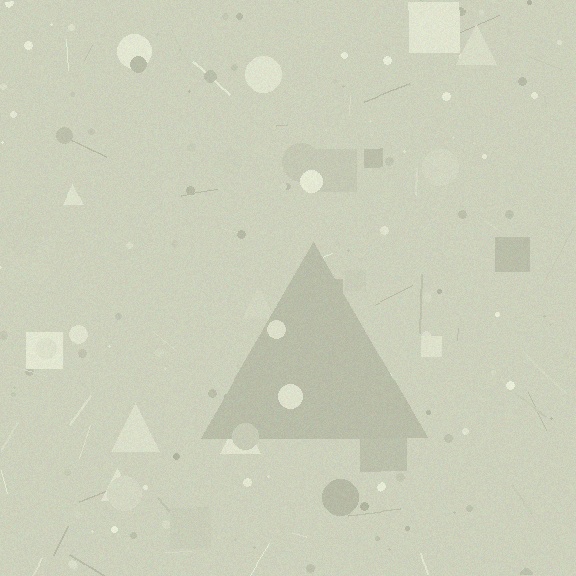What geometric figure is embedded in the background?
A triangle is embedded in the background.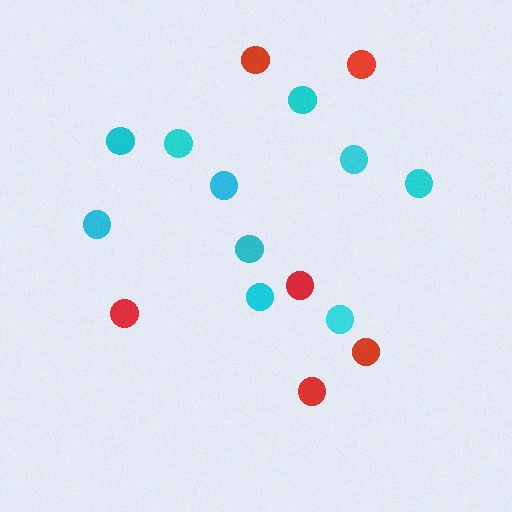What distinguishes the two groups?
There are 2 groups: one group of cyan circles (10) and one group of red circles (6).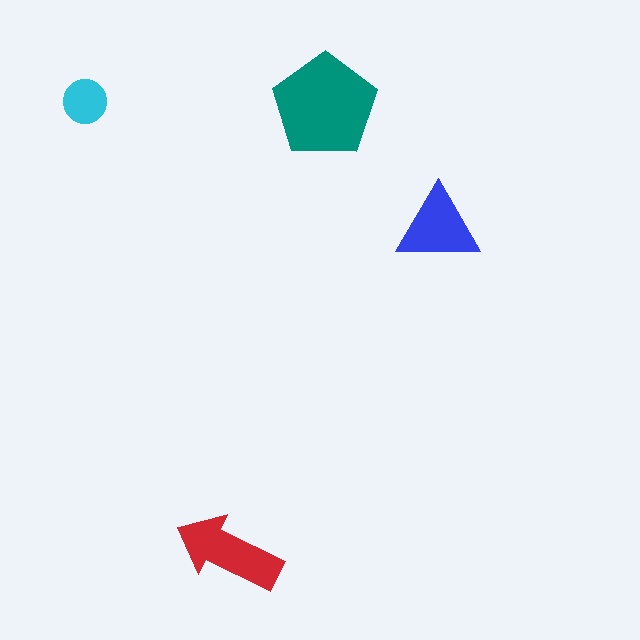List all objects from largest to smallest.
The teal pentagon, the red arrow, the blue triangle, the cyan circle.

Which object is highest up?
The cyan circle is topmost.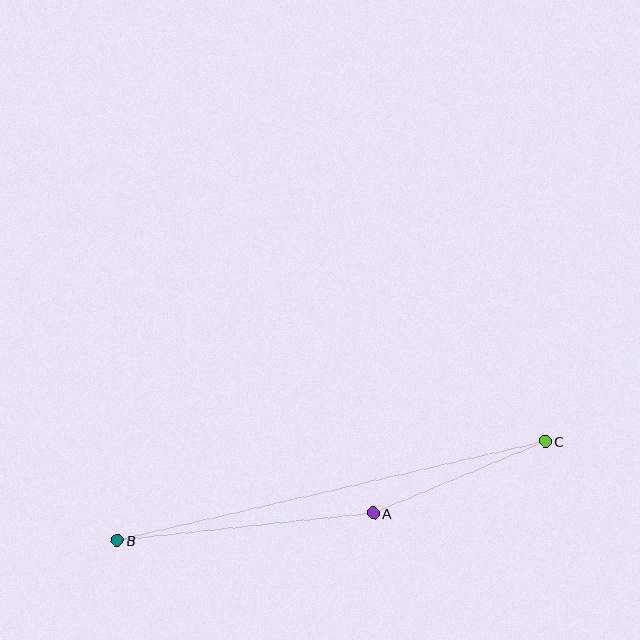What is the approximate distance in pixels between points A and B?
The distance between A and B is approximately 257 pixels.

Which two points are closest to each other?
Points A and C are closest to each other.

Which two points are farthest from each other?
Points B and C are farthest from each other.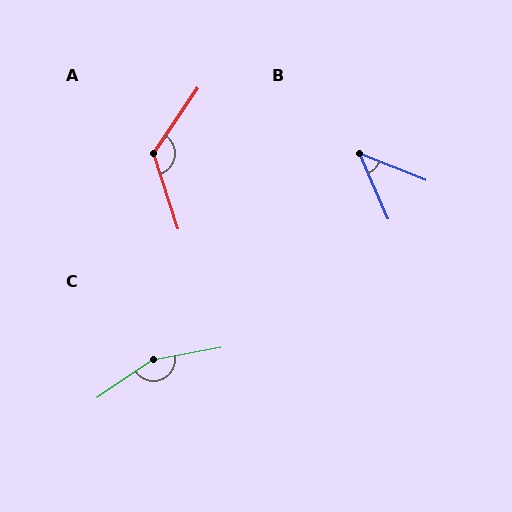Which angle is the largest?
C, at approximately 156 degrees.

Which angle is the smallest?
B, at approximately 45 degrees.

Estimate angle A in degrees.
Approximately 128 degrees.